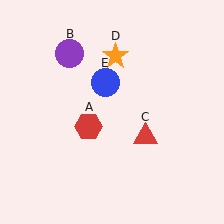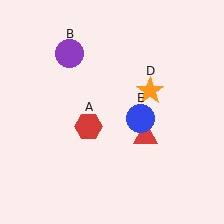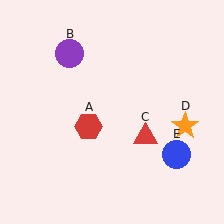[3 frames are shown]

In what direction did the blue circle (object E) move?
The blue circle (object E) moved down and to the right.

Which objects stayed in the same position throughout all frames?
Red hexagon (object A) and purple circle (object B) and red triangle (object C) remained stationary.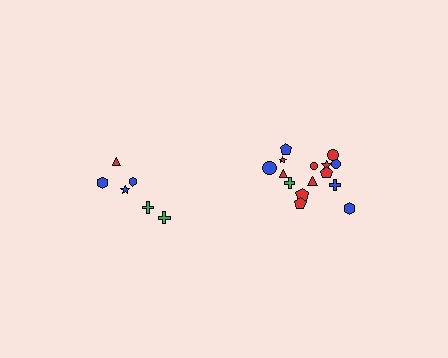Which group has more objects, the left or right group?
The right group.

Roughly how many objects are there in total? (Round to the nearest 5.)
Roughly 20 objects in total.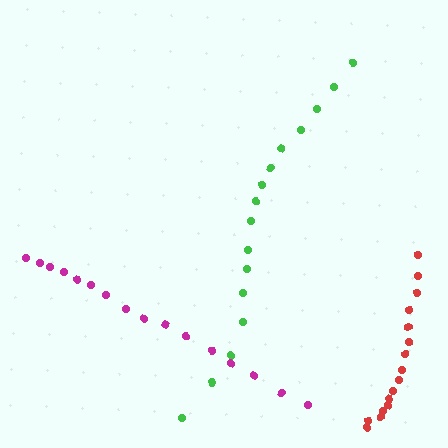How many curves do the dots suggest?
There are 3 distinct paths.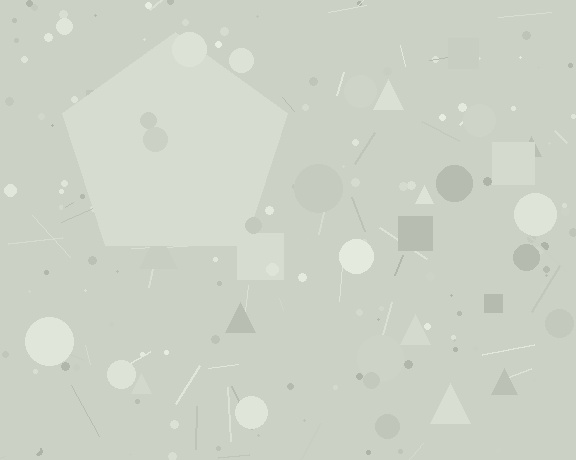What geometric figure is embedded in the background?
A pentagon is embedded in the background.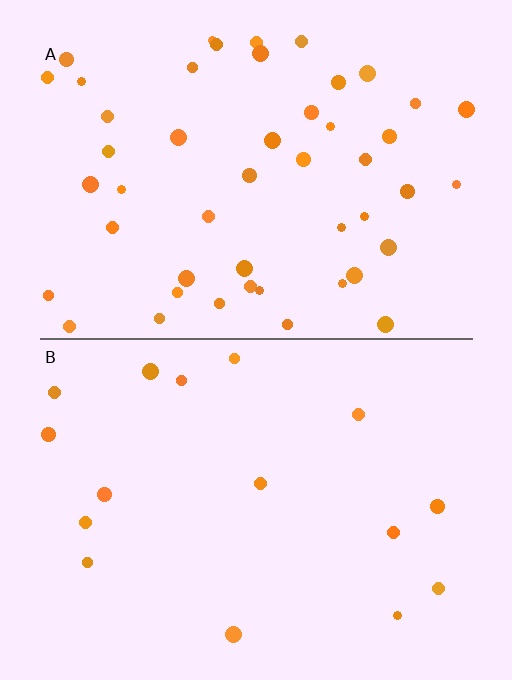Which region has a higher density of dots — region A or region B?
A (the top).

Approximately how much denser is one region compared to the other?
Approximately 3.0× — region A over region B.